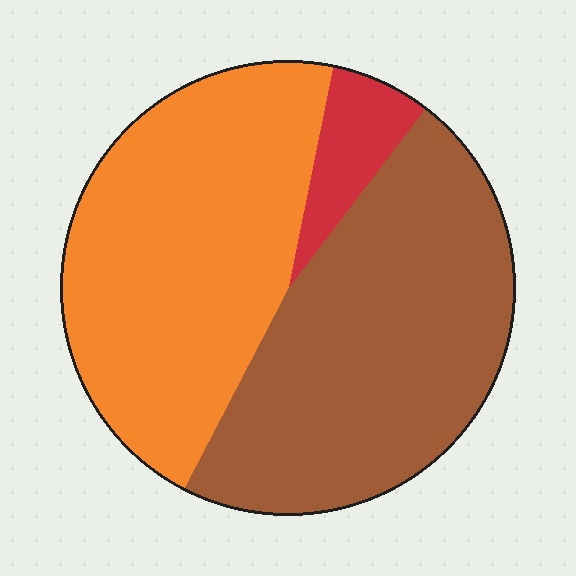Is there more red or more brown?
Brown.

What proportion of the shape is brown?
Brown takes up about one half (1/2) of the shape.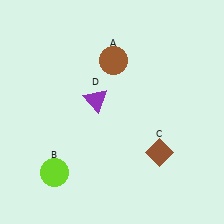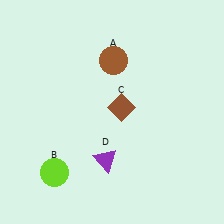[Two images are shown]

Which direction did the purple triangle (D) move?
The purple triangle (D) moved down.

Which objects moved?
The objects that moved are: the brown diamond (C), the purple triangle (D).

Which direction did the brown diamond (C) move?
The brown diamond (C) moved up.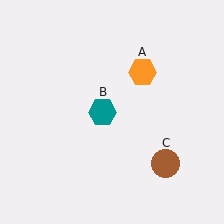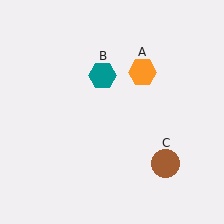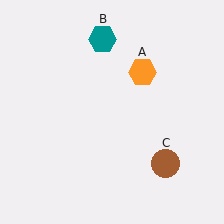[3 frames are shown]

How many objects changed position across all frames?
1 object changed position: teal hexagon (object B).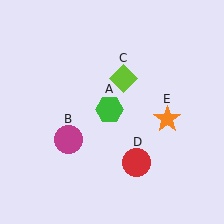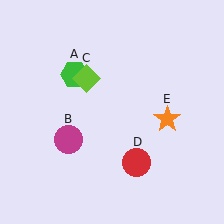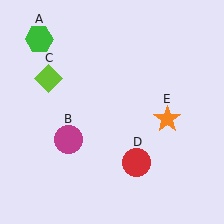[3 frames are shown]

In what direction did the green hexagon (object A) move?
The green hexagon (object A) moved up and to the left.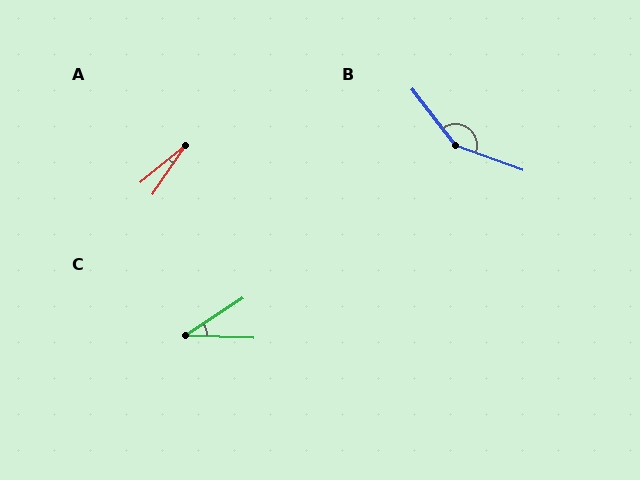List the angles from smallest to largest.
A (16°), C (35°), B (147°).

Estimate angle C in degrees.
Approximately 35 degrees.